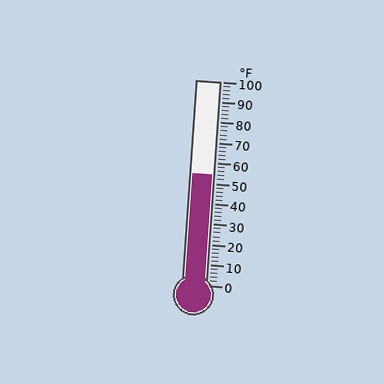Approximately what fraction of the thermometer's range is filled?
The thermometer is filled to approximately 55% of its range.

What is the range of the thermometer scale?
The thermometer scale ranges from 0°F to 100°F.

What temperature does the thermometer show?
The thermometer shows approximately 54°F.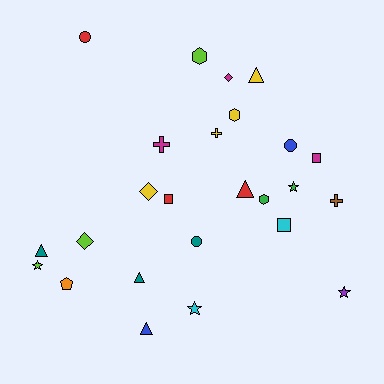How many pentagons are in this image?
There is 1 pentagon.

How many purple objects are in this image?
There is 1 purple object.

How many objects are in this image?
There are 25 objects.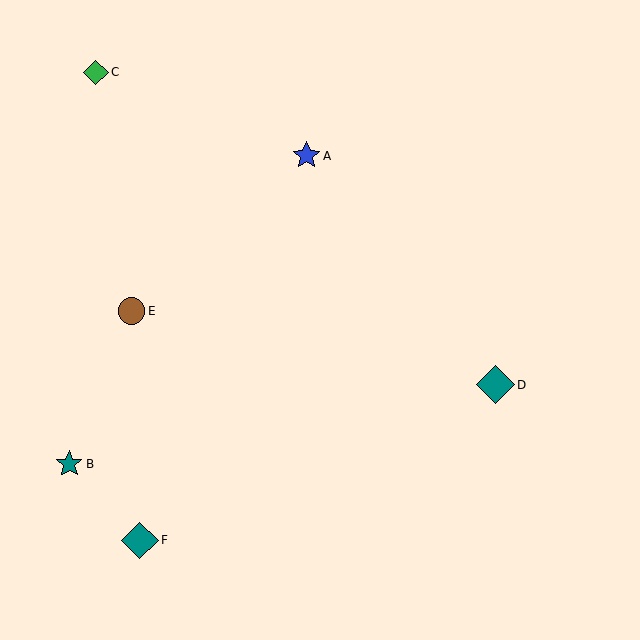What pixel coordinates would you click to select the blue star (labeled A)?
Click at (307, 156) to select the blue star A.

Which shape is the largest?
The teal diamond (labeled D) is the largest.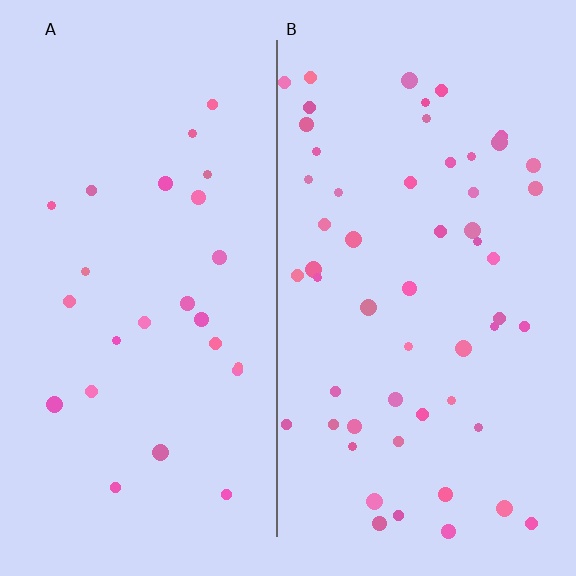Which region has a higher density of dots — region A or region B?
B (the right).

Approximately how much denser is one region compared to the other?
Approximately 2.2× — region B over region A.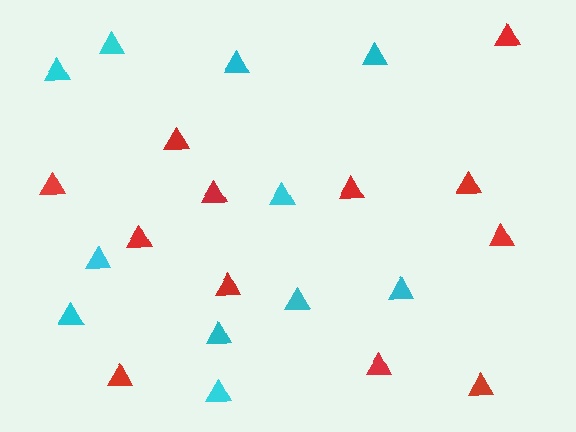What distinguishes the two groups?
There are 2 groups: one group of red triangles (12) and one group of cyan triangles (11).